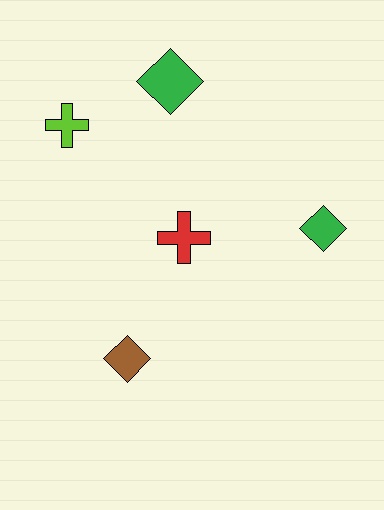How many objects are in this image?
There are 5 objects.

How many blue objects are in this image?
There are no blue objects.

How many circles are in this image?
There are no circles.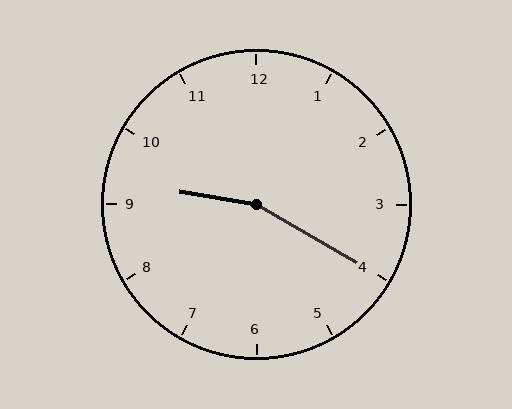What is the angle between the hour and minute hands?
Approximately 160 degrees.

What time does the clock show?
9:20.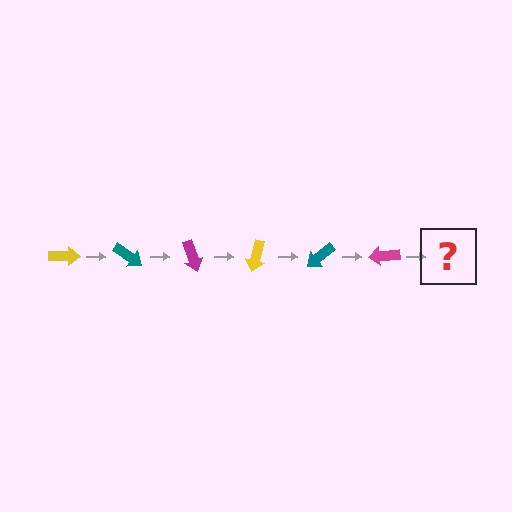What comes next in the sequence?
The next element should be a yellow arrow, rotated 210 degrees from the start.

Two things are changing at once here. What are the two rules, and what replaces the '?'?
The two rules are that it rotates 35 degrees each step and the color cycles through yellow, teal, and magenta. The '?' should be a yellow arrow, rotated 210 degrees from the start.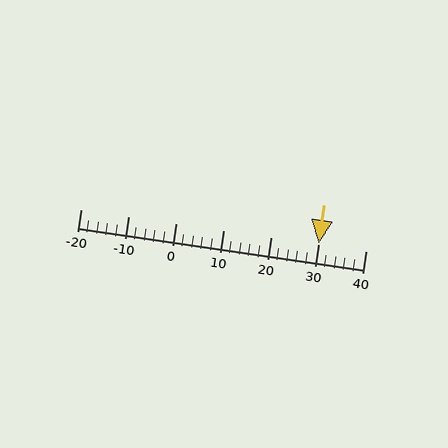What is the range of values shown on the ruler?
The ruler shows values from -20 to 40.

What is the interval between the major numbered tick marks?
The major tick marks are spaced 10 units apart.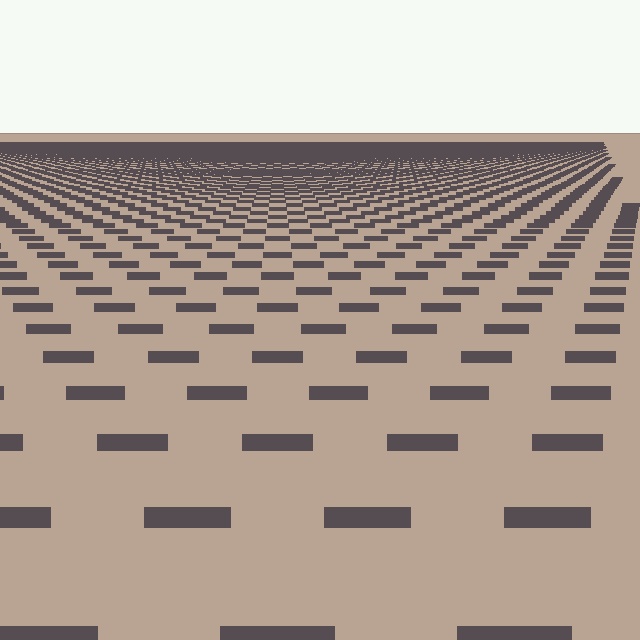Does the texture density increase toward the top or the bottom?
Density increases toward the top.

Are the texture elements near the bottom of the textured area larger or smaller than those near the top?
Larger. Near the bottom, elements are closer to the viewer and appear at a bigger on-screen size.